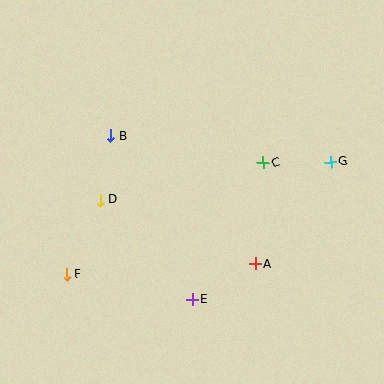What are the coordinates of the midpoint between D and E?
The midpoint between D and E is at (146, 250).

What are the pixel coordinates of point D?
Point D is at (100, 200).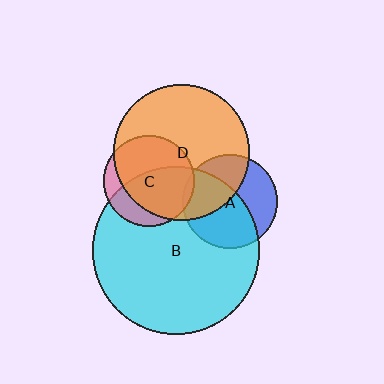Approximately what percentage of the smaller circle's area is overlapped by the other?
Approximately 60%.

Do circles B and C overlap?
Yes.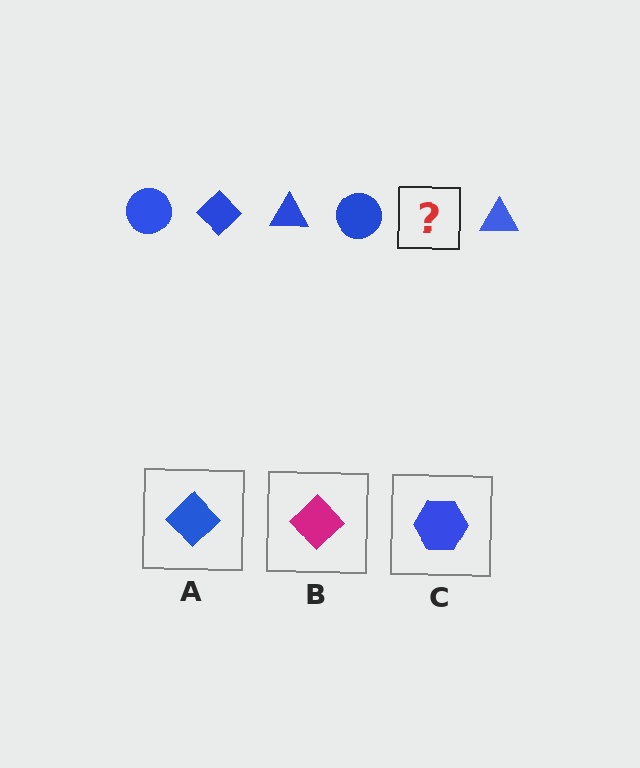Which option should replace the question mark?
Option A.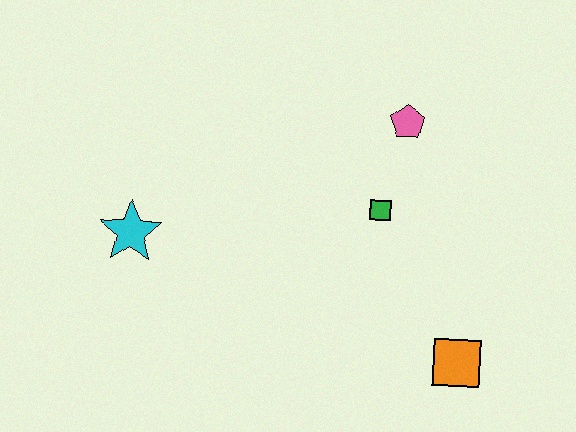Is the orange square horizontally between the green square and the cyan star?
No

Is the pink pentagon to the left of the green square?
No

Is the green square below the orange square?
No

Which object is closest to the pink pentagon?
The green square is closest to the pink pentagon.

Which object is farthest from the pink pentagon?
The cyan star is farthest from the pink pentagon.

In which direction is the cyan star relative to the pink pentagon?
The cyan star is to the left of the pink pentagon.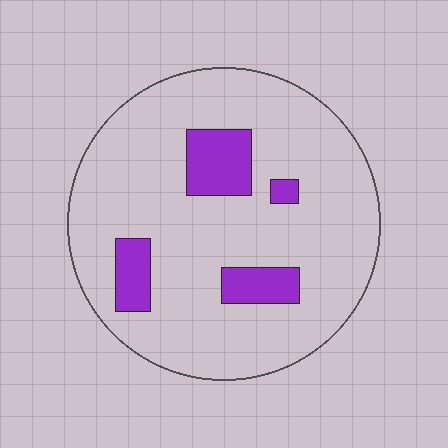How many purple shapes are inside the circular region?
4.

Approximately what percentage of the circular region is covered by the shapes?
Approximately 15%.